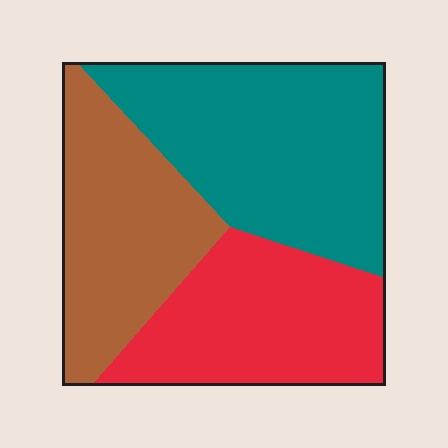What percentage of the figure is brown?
Brown covers roughly 30% of the figure.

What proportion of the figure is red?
Red covers roughly 30% of the figure.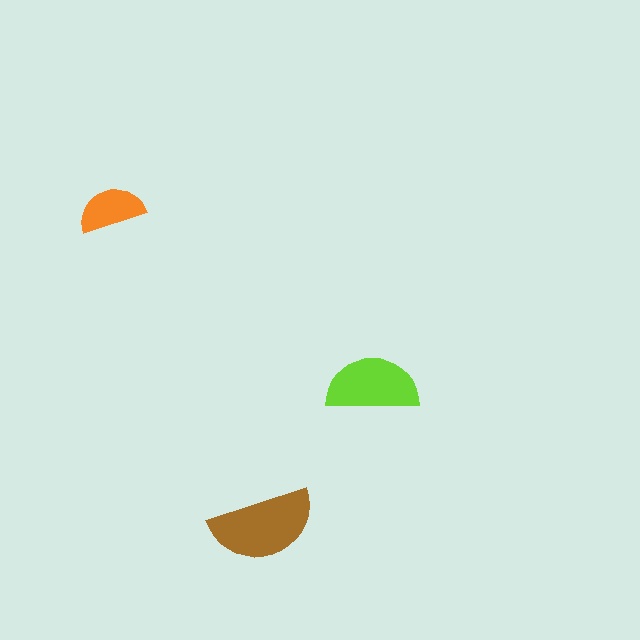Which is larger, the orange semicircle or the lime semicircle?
The lime one.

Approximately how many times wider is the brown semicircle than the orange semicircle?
About 1.5 times wider.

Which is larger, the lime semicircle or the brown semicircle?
The brown one.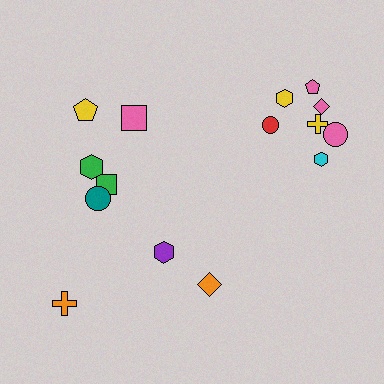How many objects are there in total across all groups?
There are 15 objects.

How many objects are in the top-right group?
There are 7 objects.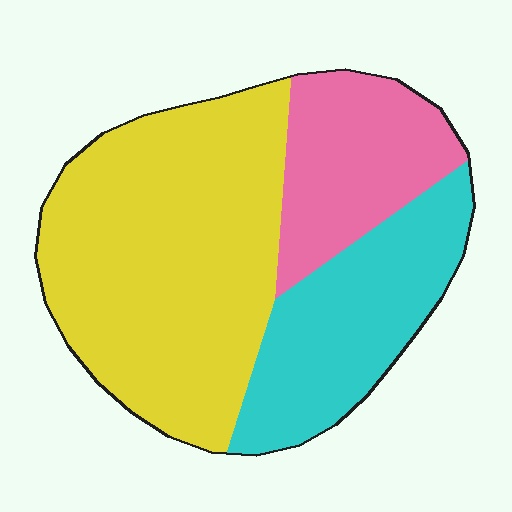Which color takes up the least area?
Pink, at roughly 20%.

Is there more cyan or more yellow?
Yellow.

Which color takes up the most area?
Yellow, at roughly 55%.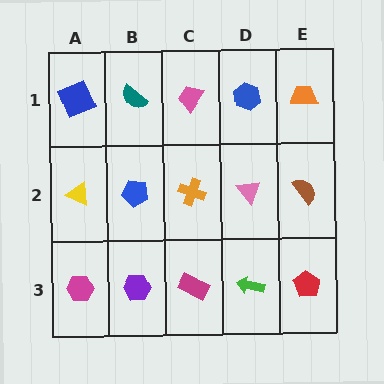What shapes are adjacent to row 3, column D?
A pink triangle (row 2, column D), a magenta rectangle (row 3, column C), a red pentagon (row 3, column E).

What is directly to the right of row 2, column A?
A blue pentagon.